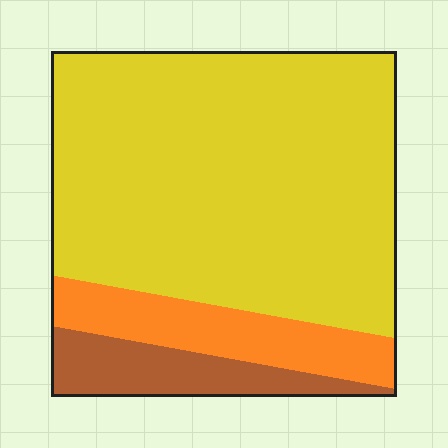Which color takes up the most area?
Yellow, at roughly 75%.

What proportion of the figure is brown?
Brown takes up less than a quarter of the figure.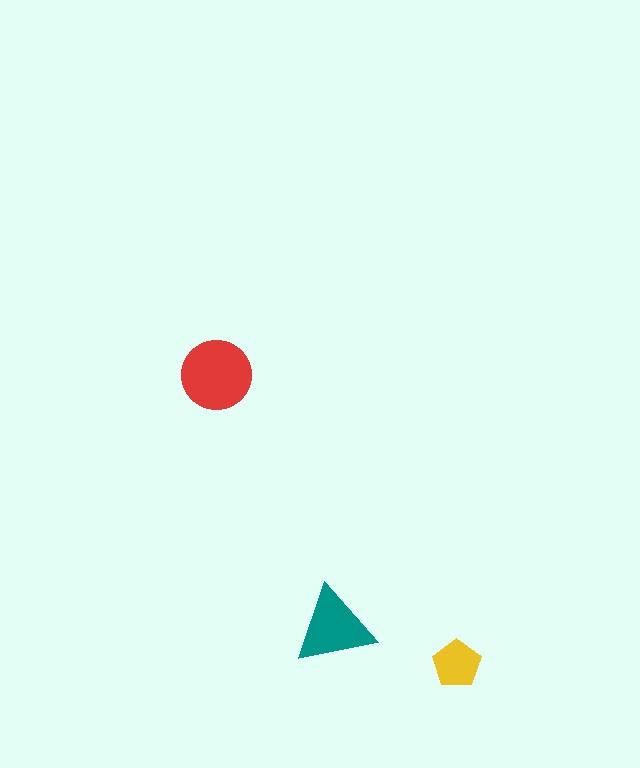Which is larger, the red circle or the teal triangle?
The red circle.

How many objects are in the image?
There are 3 objects in the image.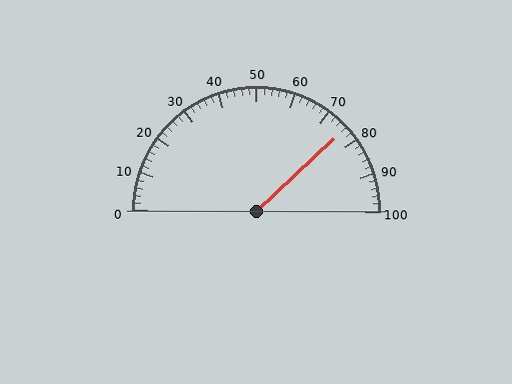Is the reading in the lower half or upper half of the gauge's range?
The reading is in the upper half of the range (0 to 100).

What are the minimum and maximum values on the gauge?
The gauge ranges from 0 to 100.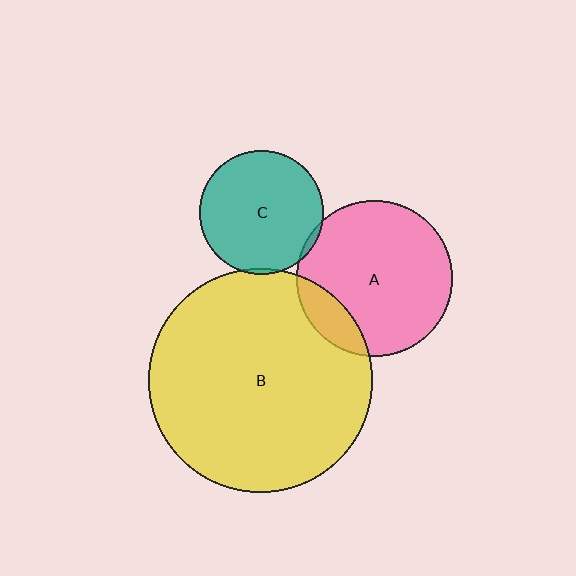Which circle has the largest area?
Circle B (yellow).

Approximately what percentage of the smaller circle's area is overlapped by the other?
Approximately 5%.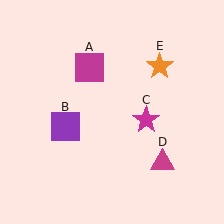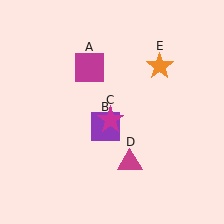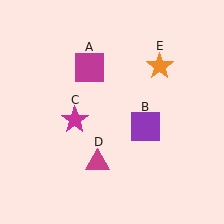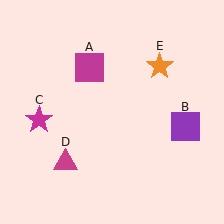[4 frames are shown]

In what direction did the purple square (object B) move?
The purple square (object B) moved right.